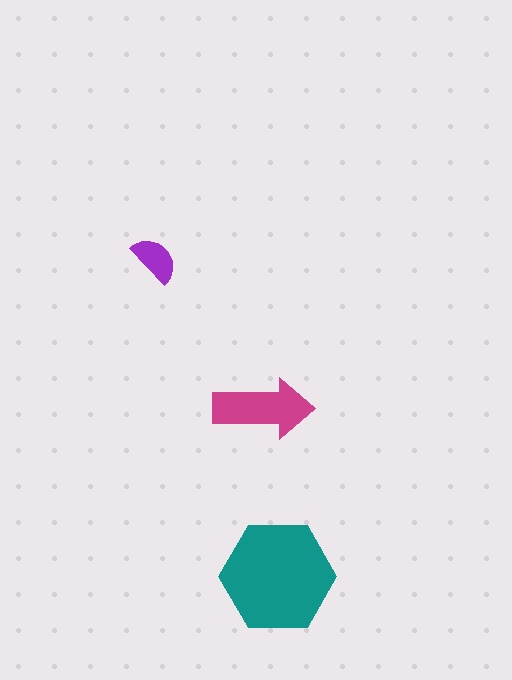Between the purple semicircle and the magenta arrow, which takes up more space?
The magenta arrow.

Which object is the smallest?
The purple semicircle.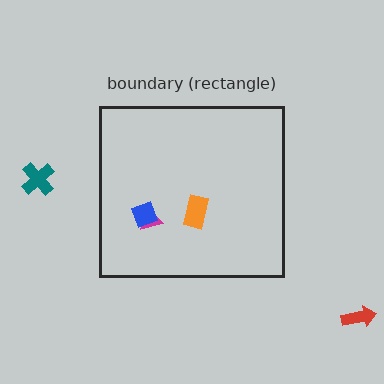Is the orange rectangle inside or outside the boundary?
Inside.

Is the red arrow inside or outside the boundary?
Outside.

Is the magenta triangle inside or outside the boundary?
Inside.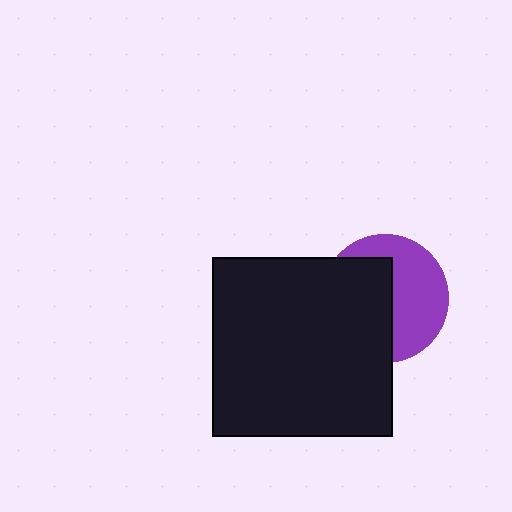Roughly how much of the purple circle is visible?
About half of it is visible (roughly 49%).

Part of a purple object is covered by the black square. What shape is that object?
It is a circle.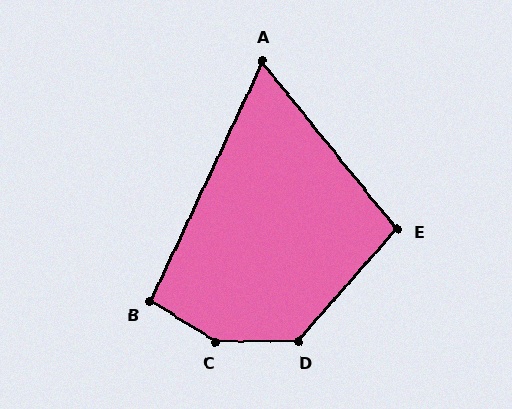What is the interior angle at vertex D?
Approximately 132 degrees (obtuse).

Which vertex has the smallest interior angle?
A, at approximately 64 degrees.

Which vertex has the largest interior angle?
C, at approximately 148 degrees.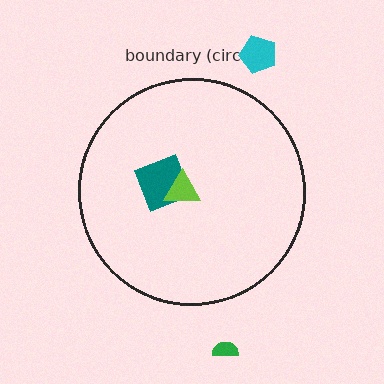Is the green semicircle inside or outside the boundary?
Outside.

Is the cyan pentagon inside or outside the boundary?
Outside.